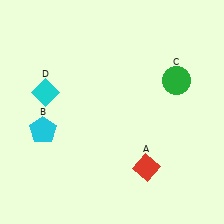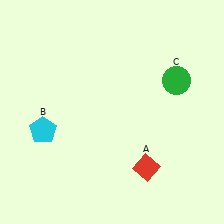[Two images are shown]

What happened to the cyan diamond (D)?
The cyan diamond (D) was removed in Image 2. It was in the top-left area of Image 1.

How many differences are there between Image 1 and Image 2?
There is 1 difference between the two images.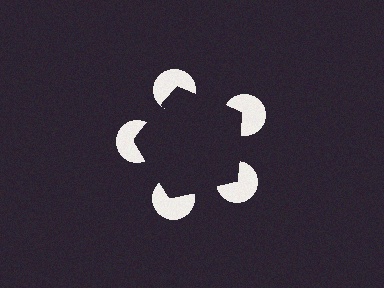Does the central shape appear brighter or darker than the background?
It typically appears slightly darker than the background, even though no actual brightness change is drawn.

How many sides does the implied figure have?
5 sides.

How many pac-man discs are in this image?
There are 5 — one at each vertex of the illusory pentagon.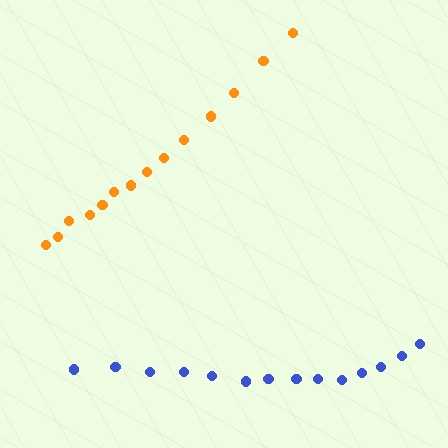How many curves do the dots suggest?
There are 2 distinct paths.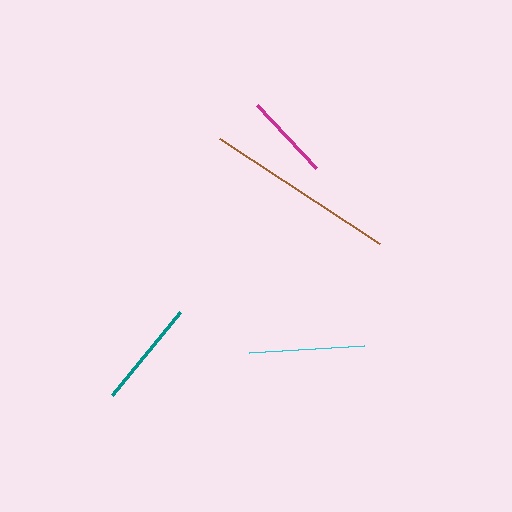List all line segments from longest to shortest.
From longest to shortest: brown, cyan, teal, magenta.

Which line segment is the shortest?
The magenta line is the shortest at approximately 86 pixels.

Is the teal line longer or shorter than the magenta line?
The teal line is longer than the magenta line.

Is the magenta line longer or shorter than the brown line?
The brown line is longer than the magenta line.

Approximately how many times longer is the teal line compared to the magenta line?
The teal line is approximately 1.2 times the length of the magenta line.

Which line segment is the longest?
The brown line is the longest at approximately 191 pixels.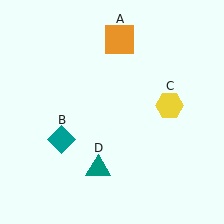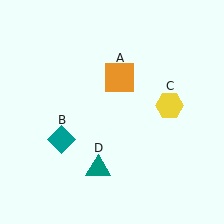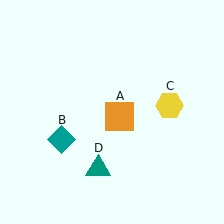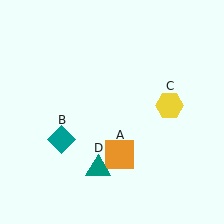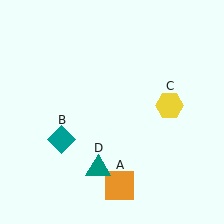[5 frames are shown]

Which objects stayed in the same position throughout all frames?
Teal diamond (object B) and yellow hexagon (object C) and teal triangle (object D) remained stationary.